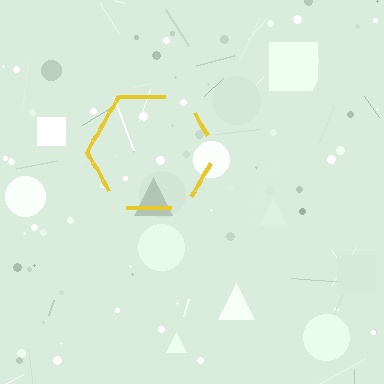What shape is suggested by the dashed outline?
The dashed outline suggests a hexagon.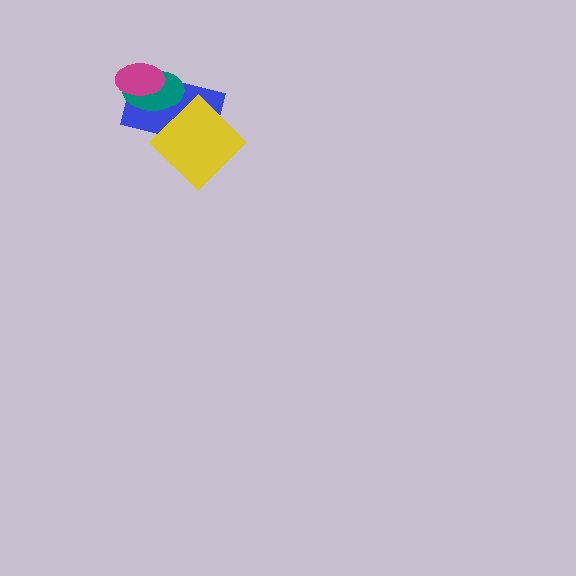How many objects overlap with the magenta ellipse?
2 objects overlap with the magenta ellipse.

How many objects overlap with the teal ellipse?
3 objects overlap with the teal ellipse.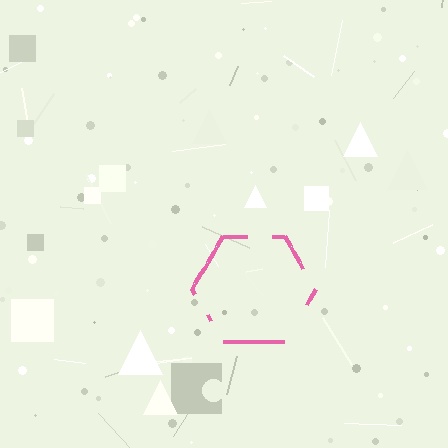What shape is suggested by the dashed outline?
The dashed outline suggests a hexagon.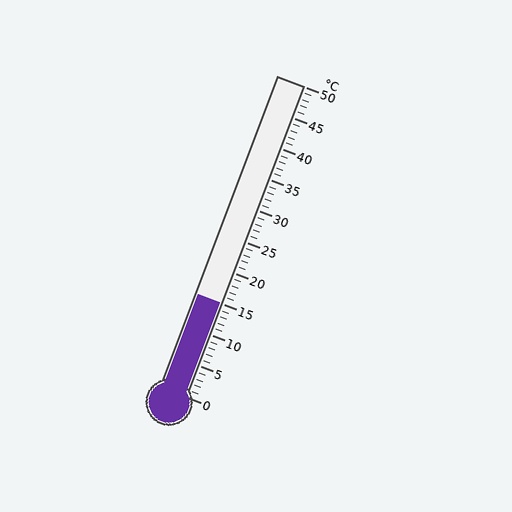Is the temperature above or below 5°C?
The temperature is above 5°C.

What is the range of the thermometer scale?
The thermometer scale ranges from 0°C to 50°C.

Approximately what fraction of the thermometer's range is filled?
The thermometer is filled to approximately 30% of its range.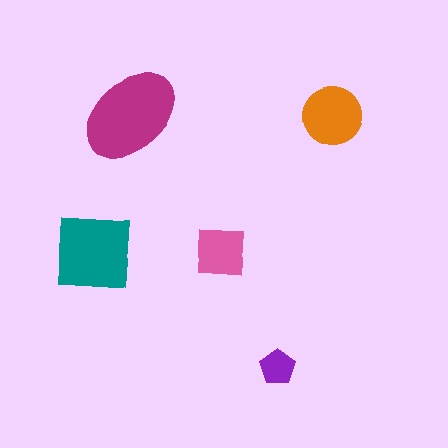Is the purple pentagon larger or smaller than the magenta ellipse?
Smaller.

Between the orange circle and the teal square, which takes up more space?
The teal square.